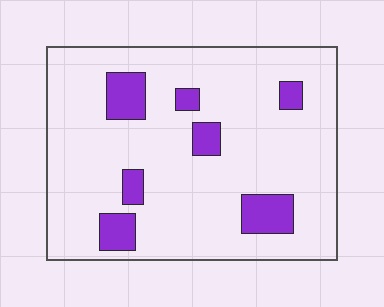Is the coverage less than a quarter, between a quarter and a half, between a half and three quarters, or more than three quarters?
Less than a quarter.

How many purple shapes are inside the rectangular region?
7.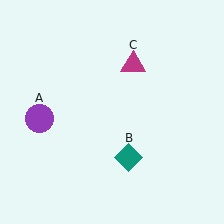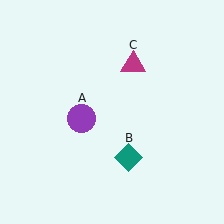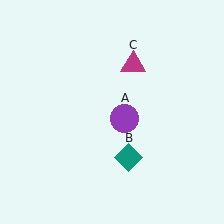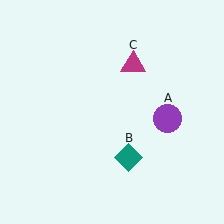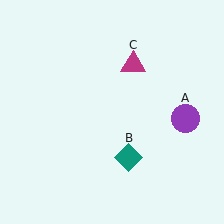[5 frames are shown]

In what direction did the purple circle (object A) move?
The purple circle (object A) moved right.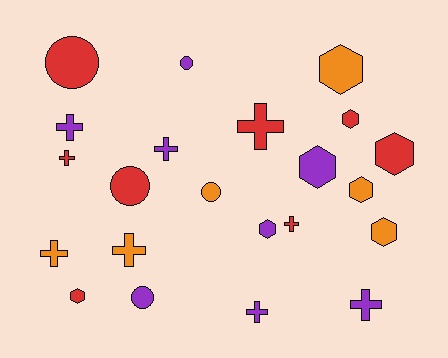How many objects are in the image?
There are 22 objects.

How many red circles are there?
There are 2 red circles.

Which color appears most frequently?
Red, with 8 objects.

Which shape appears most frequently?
Cross, with 9 objects.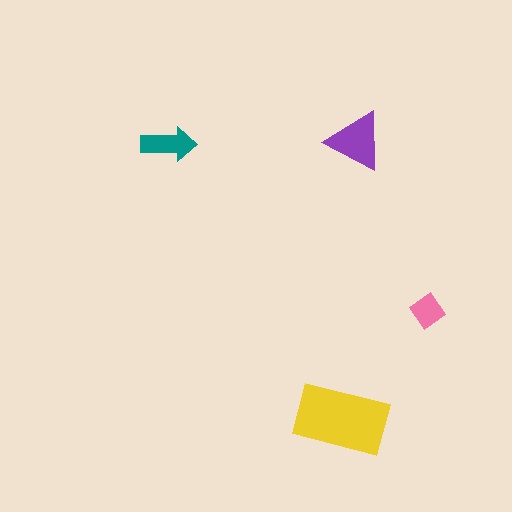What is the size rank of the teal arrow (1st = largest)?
3rd.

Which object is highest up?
The purple triangle is topmost.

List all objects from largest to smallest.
The yellow rectangle, the purple triangle, the teal arrow, the pink diamond.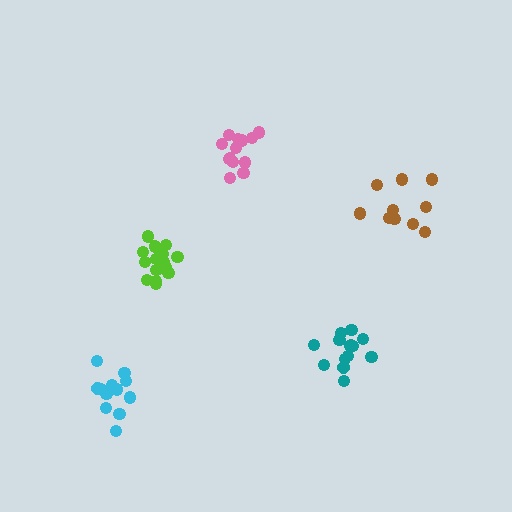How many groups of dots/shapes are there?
There are 5 groups.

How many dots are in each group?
Group 1: 13 dots, Group 2: 13 dots, Group 3: 10 dots, Group 4: 14 dots, Group 5: 15 dots (65 total).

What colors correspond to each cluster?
The clusters are colored: cyan, pink, brown, teal, lime.